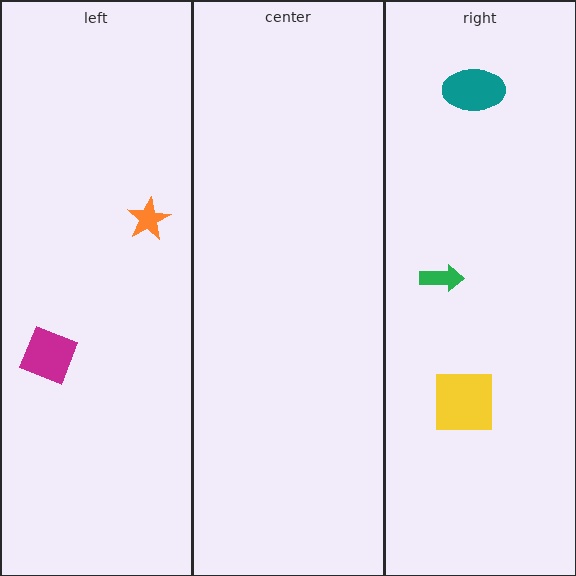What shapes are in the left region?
The orange star, the magenta diamond.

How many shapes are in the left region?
2.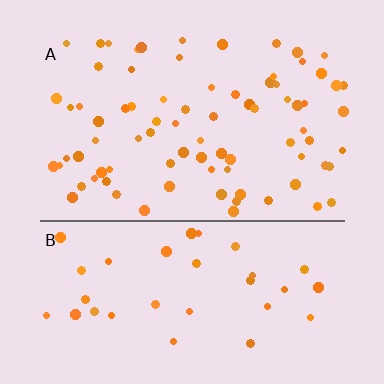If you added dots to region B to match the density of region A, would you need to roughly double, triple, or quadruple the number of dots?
Approximately double.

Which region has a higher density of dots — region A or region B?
A (the top).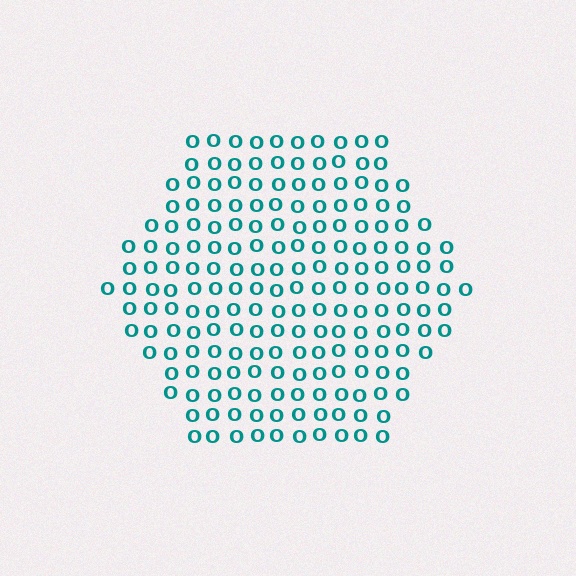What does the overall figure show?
The overall figure shows a hexagon.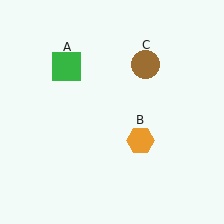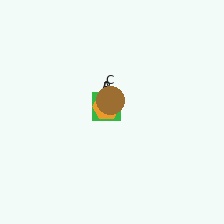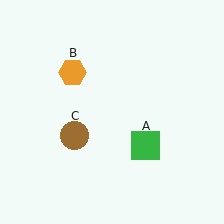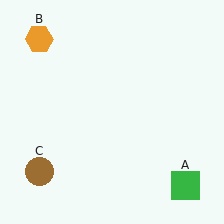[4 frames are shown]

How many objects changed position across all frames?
3 objects changed position: green square (object A), orange hexagon (object B), brown circle (object C).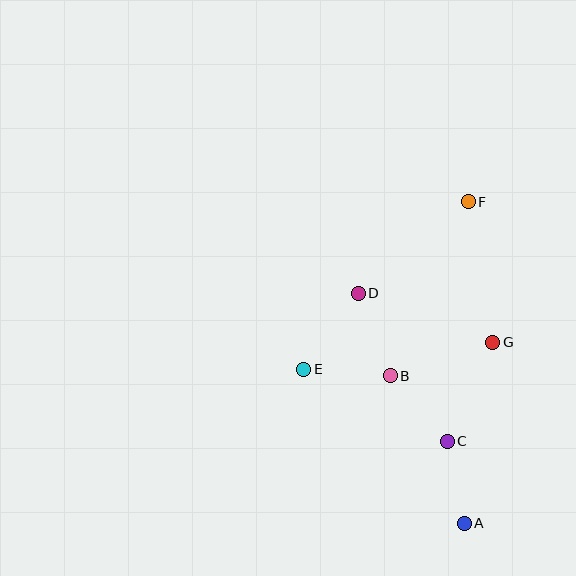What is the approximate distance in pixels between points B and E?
The distance between B and E is approximately 87 pixels.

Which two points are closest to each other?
Points A and C are closest to each other.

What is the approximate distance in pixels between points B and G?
The distance between B and G is approximately 108 pixels.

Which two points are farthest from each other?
Points A and F are farthest from each other.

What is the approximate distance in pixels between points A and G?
The distance between A and G is approximately 183 pixels.